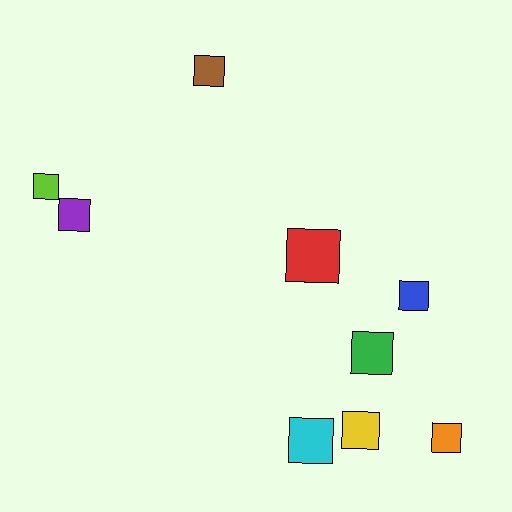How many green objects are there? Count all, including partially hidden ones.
There is 1 green object.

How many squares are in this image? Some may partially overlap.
There are 9 squares.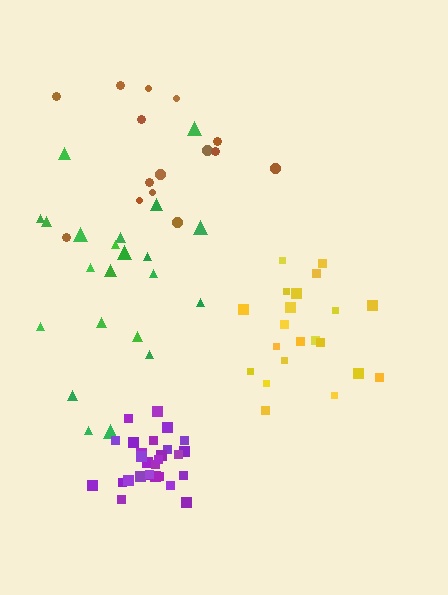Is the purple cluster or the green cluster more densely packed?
Purple.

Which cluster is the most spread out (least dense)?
Green.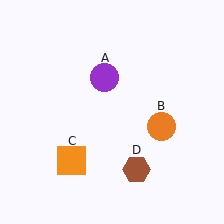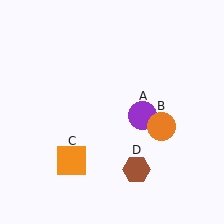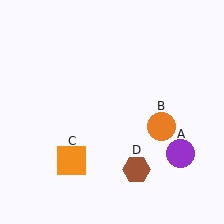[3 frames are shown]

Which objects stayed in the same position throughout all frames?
Orange circle (object B) and orange square (object C) and brown hexagon (object D) remained stationary.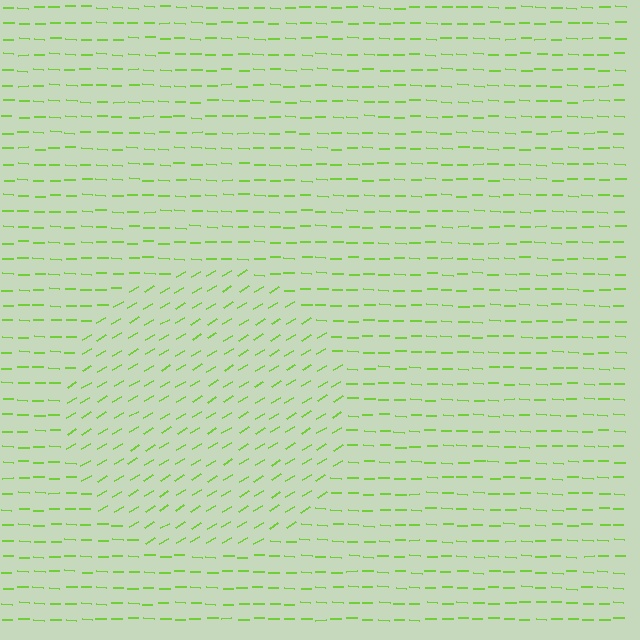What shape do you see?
I see a circle.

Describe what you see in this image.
The image is filled with small lime line segments. A circle region in the image has lines oriented differently from the surrounding lines, creating a visible texture boundary.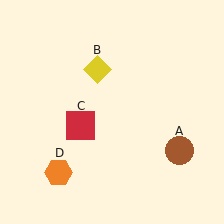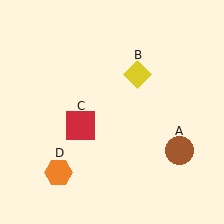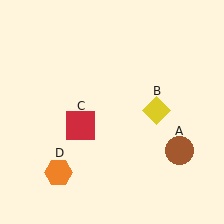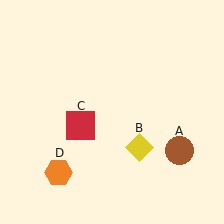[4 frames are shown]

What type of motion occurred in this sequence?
The yellow diamond (object B) rotated clockwise around the center of the scene.